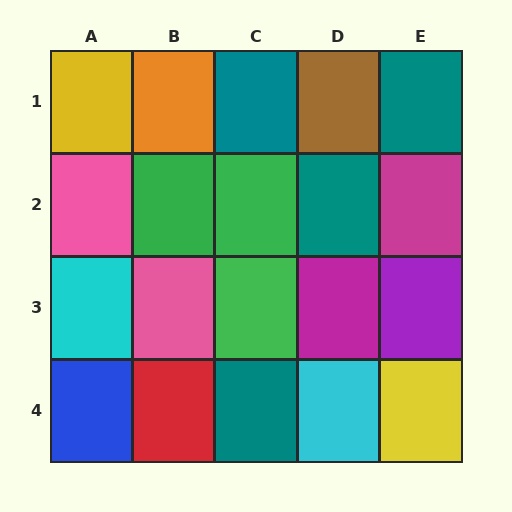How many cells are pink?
2 cells are pink.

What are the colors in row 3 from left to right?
Cyan, pink, green, magenta, purple.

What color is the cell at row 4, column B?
Red.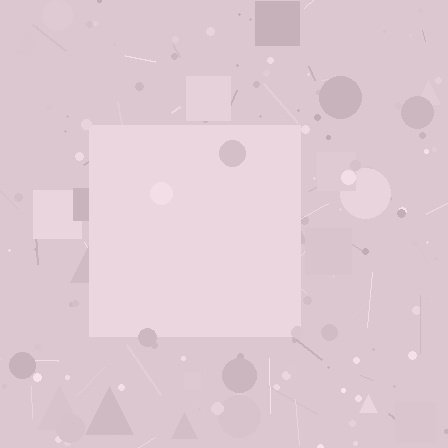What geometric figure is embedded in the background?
A square is embedded in the background.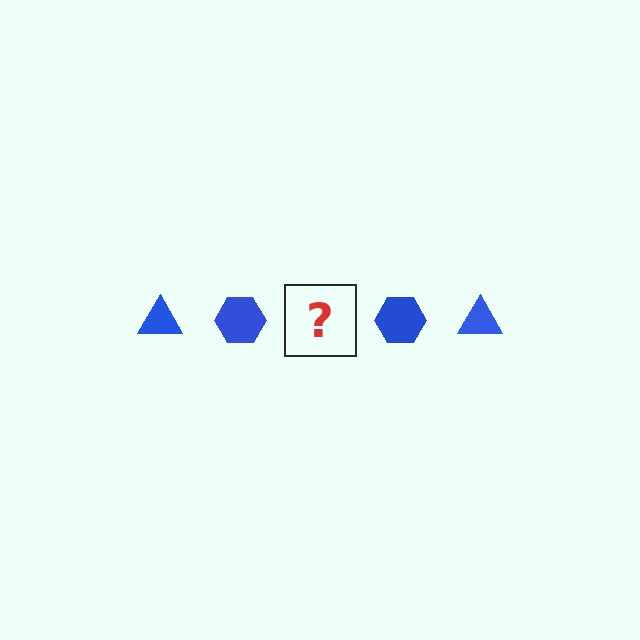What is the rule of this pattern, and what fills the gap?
The rule is that the pattern cycles through triangle, hexagon shapes in blue. The gap should be filled with a blue triangle.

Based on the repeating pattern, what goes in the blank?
The blank should be a blue triangle.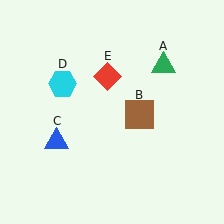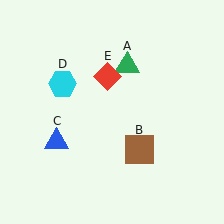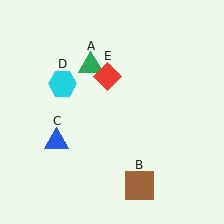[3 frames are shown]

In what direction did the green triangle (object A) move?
The green triangle (object A) moved left.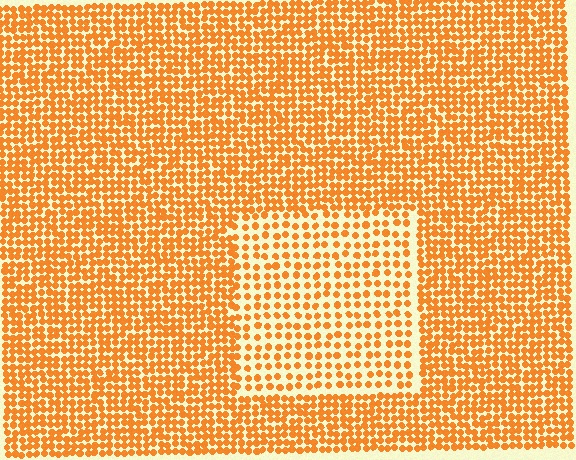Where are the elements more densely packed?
The elements are more densely packed outside the rectangle boundary.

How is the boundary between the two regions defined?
The boundary is defined by a change in element density (approximately 1.9x ratio). All elements are the same color, size, and shape.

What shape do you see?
I see a rectangle.